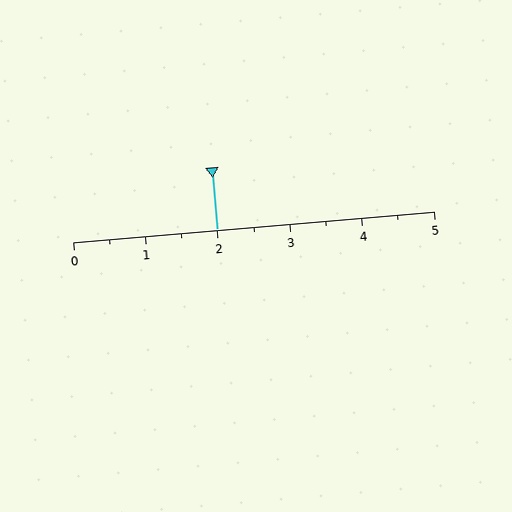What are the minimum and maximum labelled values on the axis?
The axis runs from 0 to 5.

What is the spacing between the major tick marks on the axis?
The major ticks are spaced 1 apart.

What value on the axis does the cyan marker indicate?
The marker indicates approximately 2.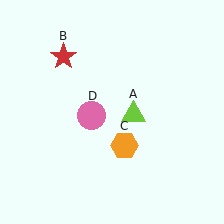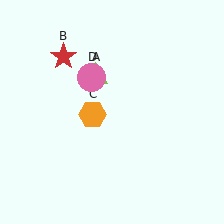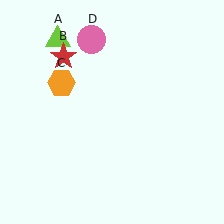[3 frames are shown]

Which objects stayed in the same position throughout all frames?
Red star (object B) remained stationary.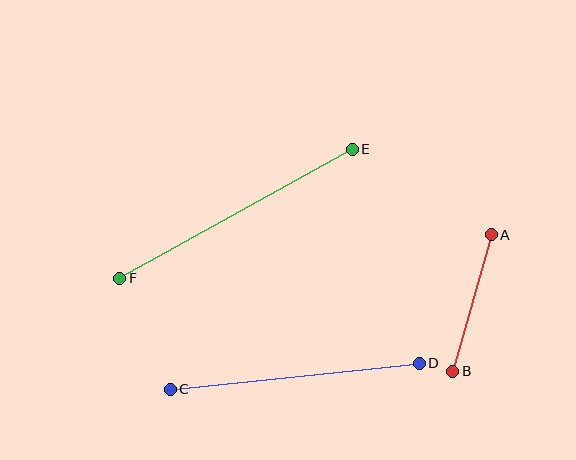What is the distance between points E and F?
The distance is approximately 266 pixels.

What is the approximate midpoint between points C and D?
The midpoint is at approximately (295, 376) pixels.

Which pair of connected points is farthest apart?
Points E and F are farthest apart.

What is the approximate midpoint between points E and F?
The midpoint is at approximately (236, 214) pixels.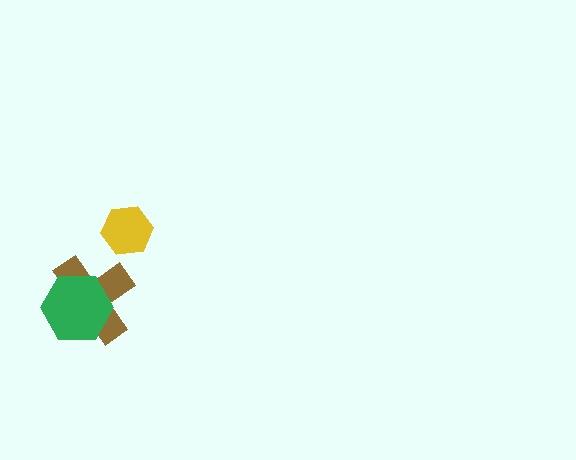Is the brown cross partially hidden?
Yes, it is partially covered by another shape.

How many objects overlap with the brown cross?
1 object overlaps with the brown cross.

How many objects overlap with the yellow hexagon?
0 objects overlap with the yellow hexagon.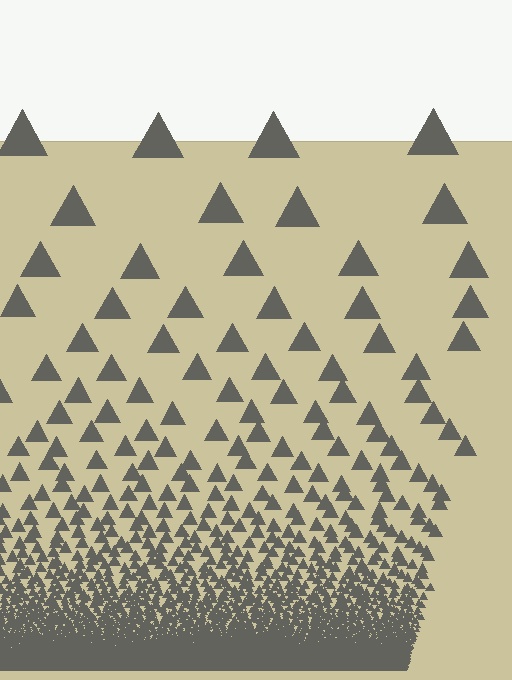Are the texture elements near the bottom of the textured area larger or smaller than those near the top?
Smaller. The gradient is inverted — elements near the bottom are smaller and denser.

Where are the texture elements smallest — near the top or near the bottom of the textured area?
Near the bottom.